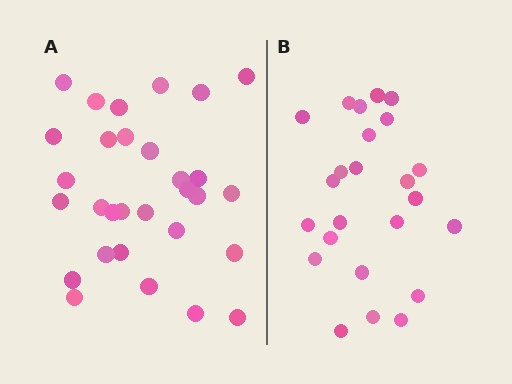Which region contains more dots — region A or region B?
Region A (the left region) has more dots.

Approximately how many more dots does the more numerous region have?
Region A has about 6 more dots than region B.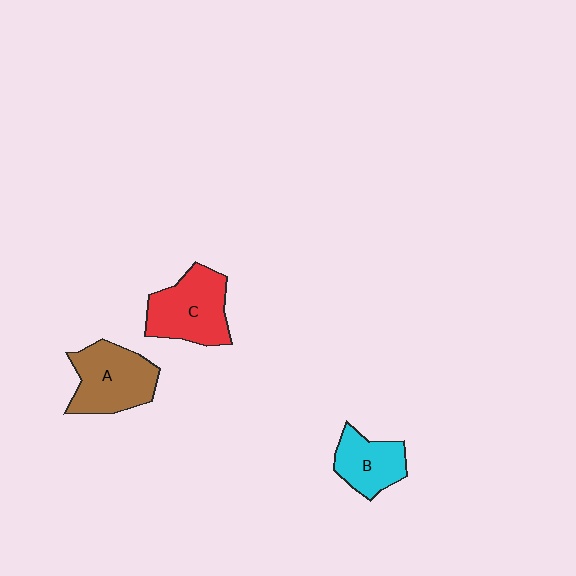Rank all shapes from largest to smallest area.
From largest to smallest: C (red), A (brown), B (cyan).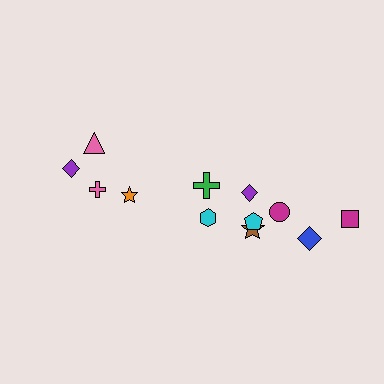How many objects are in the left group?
There are 4 objects.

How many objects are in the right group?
There are 8 objects.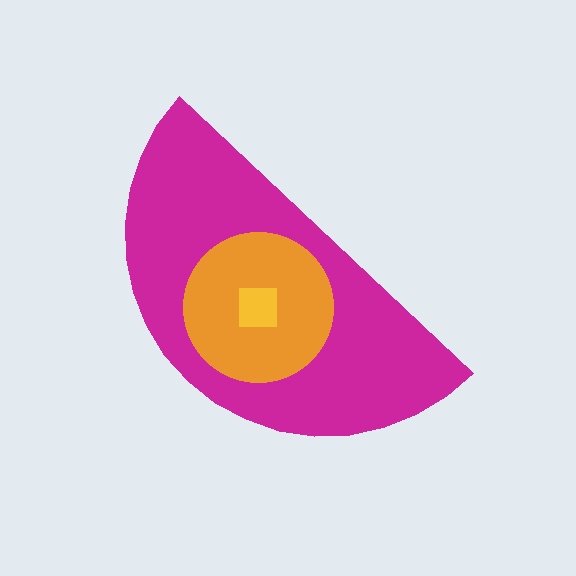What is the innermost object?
The yellow square.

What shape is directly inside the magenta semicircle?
The orange circle.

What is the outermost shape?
The magenta semicircle.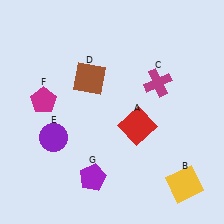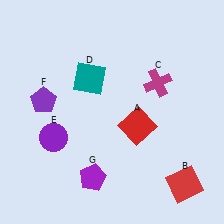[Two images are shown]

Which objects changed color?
B changed from yellow to red. D changed from brown to teal. F changed from magenta to purple.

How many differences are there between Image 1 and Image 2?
There are 3 differences between the two images.